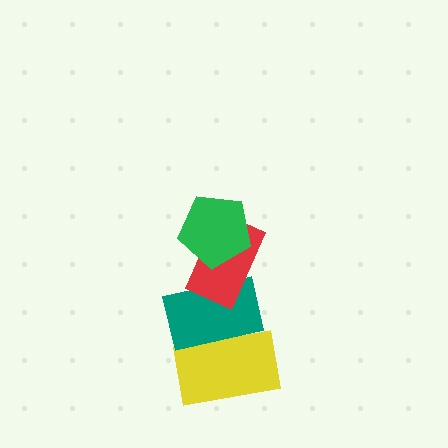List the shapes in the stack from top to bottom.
From top to bottom: the green pentagon, the red rectangle, the teal rectangle, the yellow rectangle.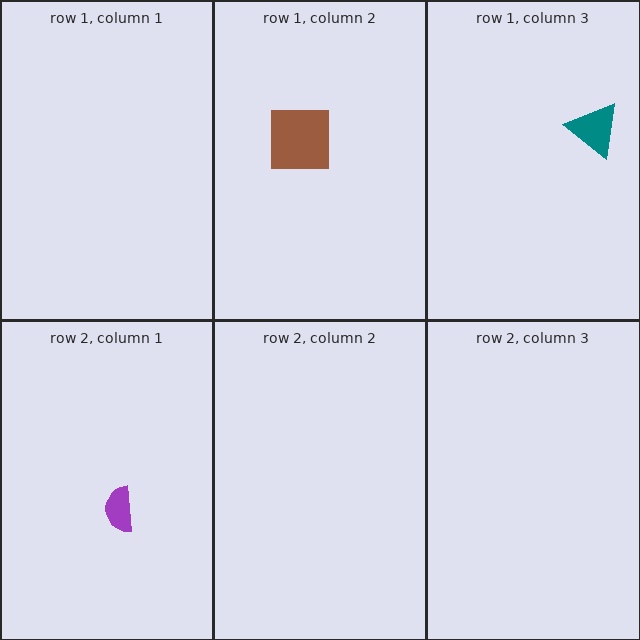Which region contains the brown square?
The row 1, column 2 region.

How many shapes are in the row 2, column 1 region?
1.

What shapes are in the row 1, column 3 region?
The teal triangle.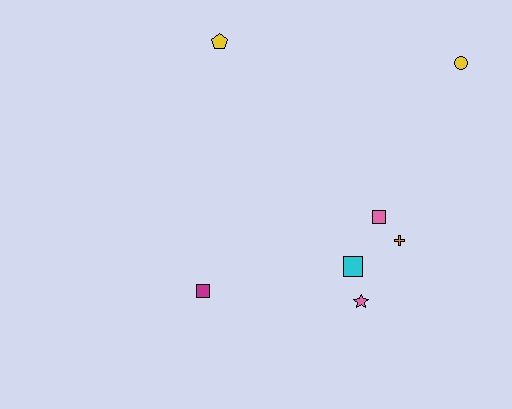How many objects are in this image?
There are 7 objects.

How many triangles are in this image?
There are no triangles.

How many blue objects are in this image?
There are no blue objects.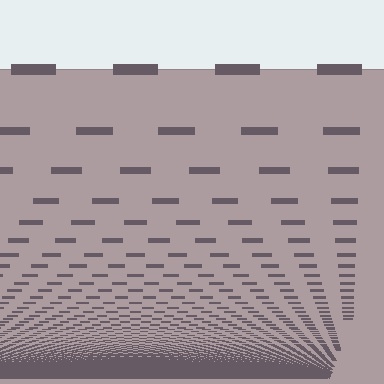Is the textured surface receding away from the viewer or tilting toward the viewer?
The surface appears to tilt toward the viewer. Texture elements get larger and sparser toward the top.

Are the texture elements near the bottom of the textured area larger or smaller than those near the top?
Smaller. The gradient is inverted — elements near the bottom are smaller and denser.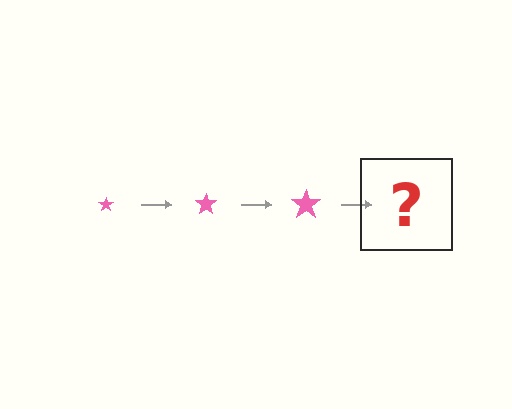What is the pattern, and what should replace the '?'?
The pattern is that the star gets progressively larger each step. The '?' should be a pink star, larger than the previous one.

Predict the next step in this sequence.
The next step is a pink star, larger than the previous one.